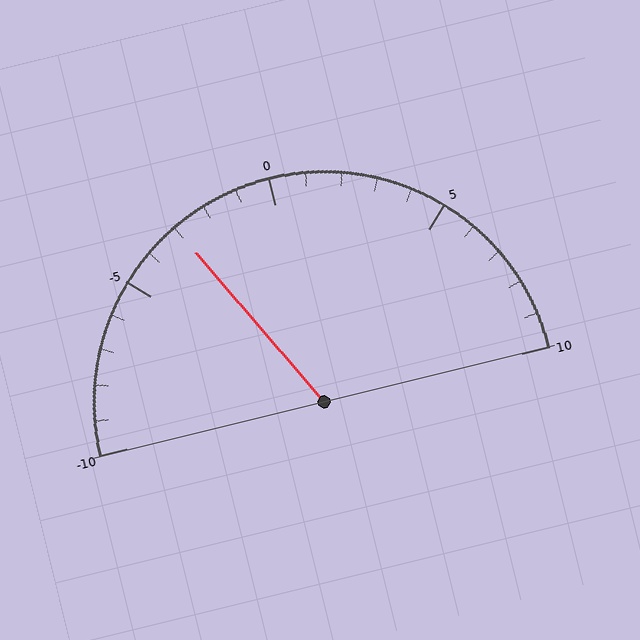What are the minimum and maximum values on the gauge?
The gauge ranges from -10 to 10.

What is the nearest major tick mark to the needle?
The nearest major tick mark is -5.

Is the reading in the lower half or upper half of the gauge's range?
The reading is in the lower half of the range (-10 to 10).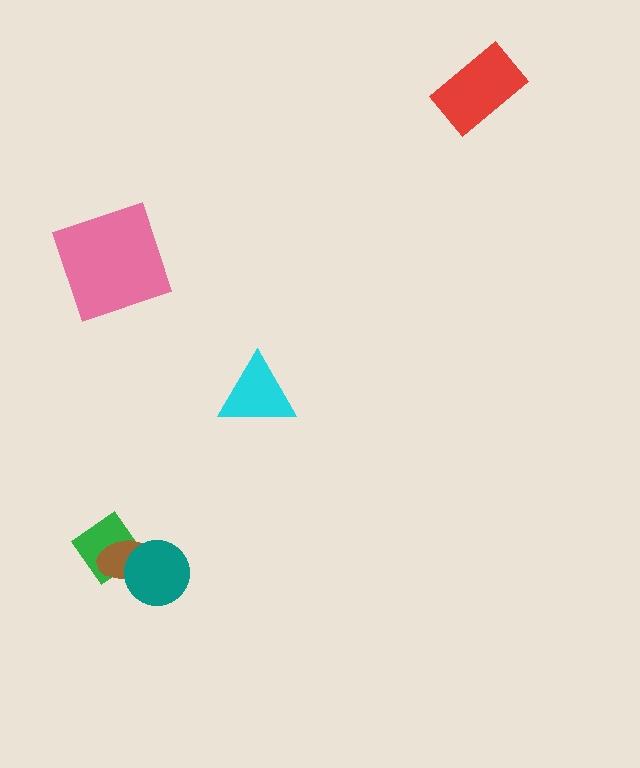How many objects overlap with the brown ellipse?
2 objects overlap with the brown ellipse.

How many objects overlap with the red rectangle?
0 objects overlap with the red rectangle.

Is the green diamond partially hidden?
Yes, it is partially covered by another shape.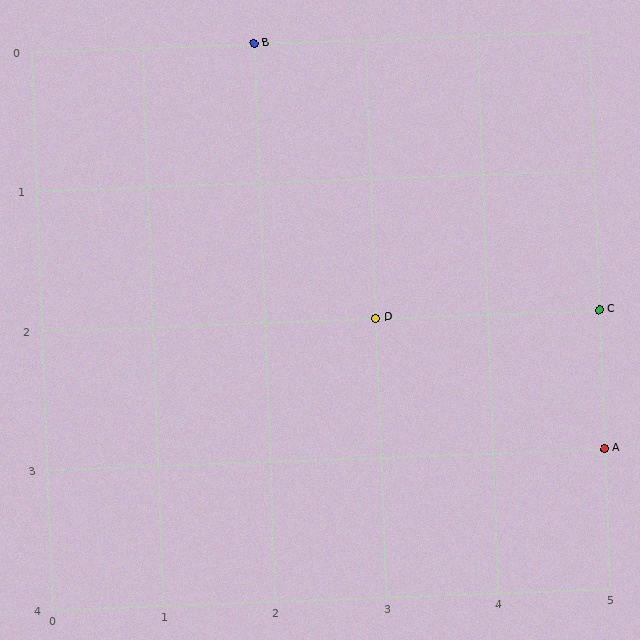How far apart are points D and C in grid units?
Points D and C are 2 columns apart.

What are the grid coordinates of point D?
Point D is at grid coordinates (3, 2).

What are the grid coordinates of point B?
Point B is at grid coordinates (2, 0).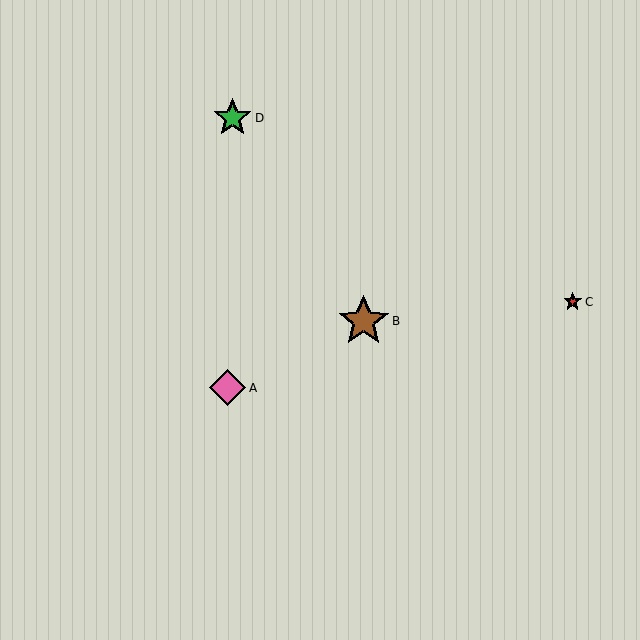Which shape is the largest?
The brown star (labeled B) is the largest.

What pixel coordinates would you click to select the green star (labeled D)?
Click at (233, 118) to select the green star D.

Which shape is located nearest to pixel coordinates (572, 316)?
The red star (labeled C) at (573, 302) is nearest to that location.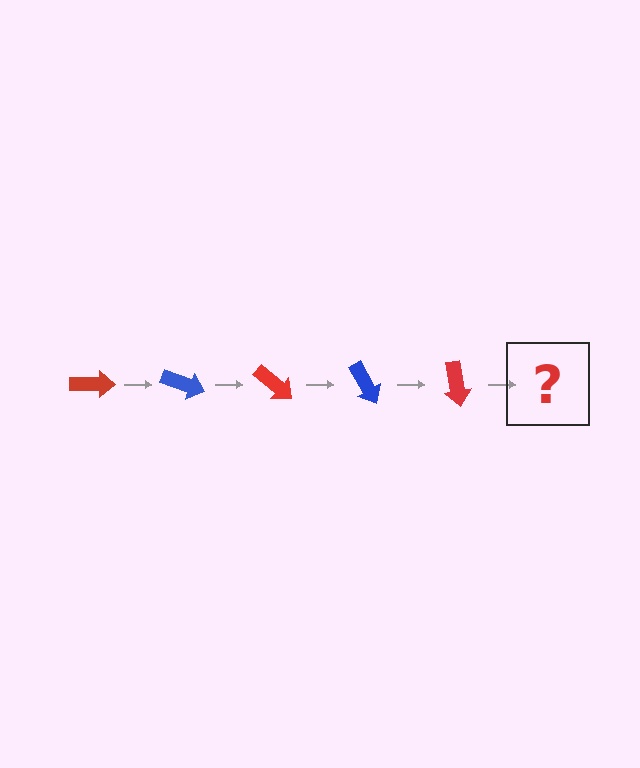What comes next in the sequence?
The next element should be a blue arrow, rotated 100 degrees from the start.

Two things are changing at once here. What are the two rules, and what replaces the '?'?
The two rules are that it rotates 20 degrees each step and the color cycles through red and blue. The '?' should be a blue arrow, rotated 100 degrees from the start.